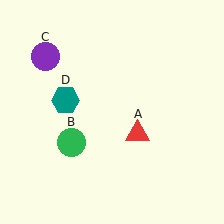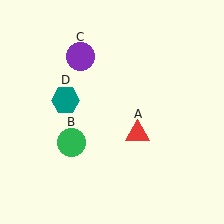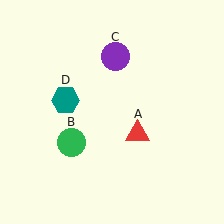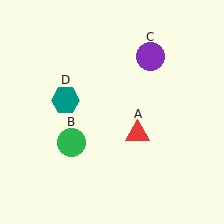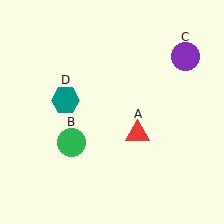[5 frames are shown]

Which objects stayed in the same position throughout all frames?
Red triangle (object A) and green circle (object B) and teal hexagon (object D) remained stationary.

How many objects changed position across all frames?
1 object changed position: purple circle (object C).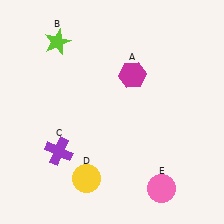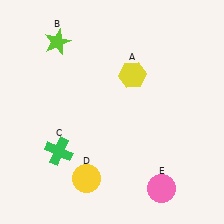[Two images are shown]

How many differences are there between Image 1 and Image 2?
There are 2 differences between the two images.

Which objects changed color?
A changed from magenta to yellow. C changed from purple to green.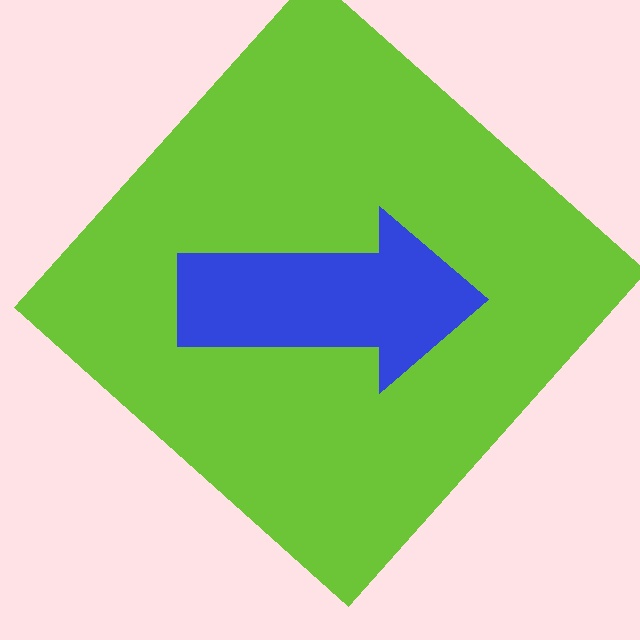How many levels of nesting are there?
2.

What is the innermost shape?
The blue arrow.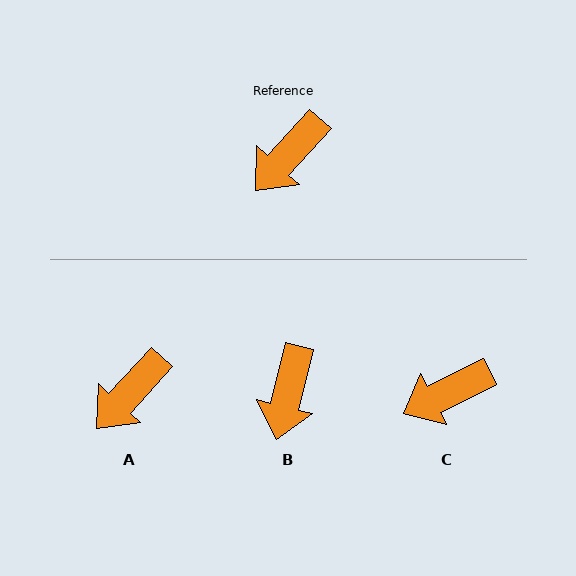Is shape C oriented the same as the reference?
No, it is off by about 21 degrees.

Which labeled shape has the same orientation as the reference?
A.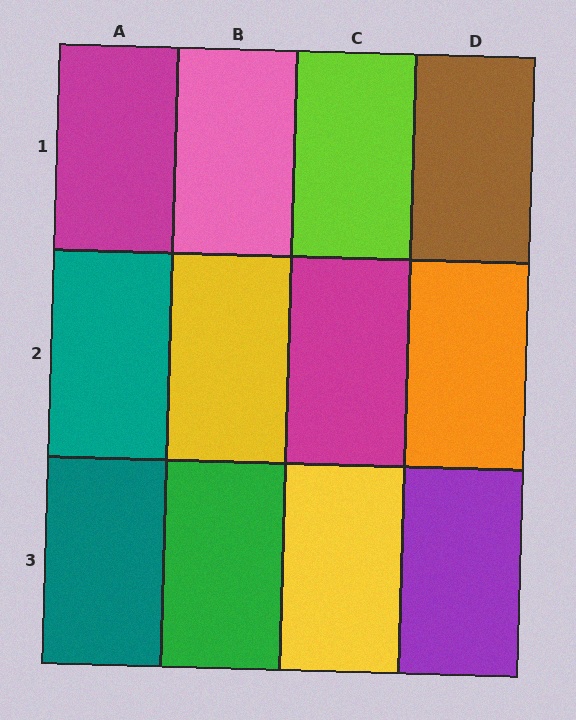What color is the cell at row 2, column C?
Magenta.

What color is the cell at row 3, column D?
Purple.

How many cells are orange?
1 cell is orange.